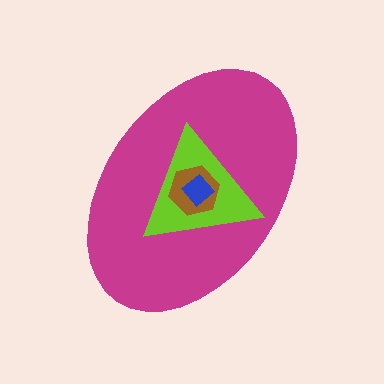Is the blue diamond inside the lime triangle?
Yes.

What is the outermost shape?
The magenta ellipse.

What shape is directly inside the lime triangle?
The brown hexagon.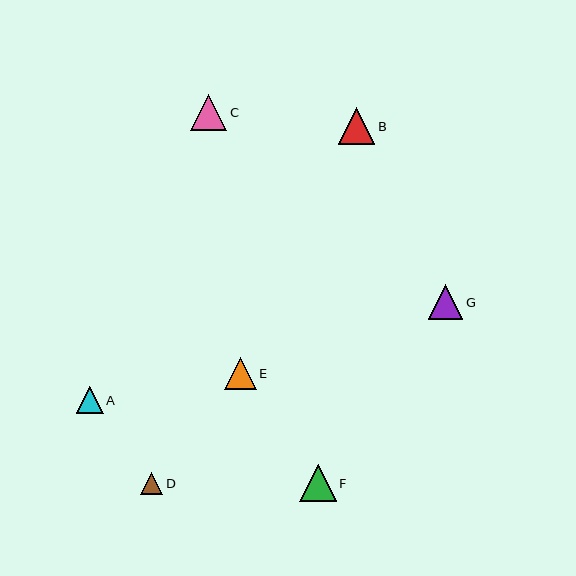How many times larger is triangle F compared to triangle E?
Triangle F is approximately 1.2 times the size of triangle E.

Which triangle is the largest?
Triangle B is the largest with a size of approximately 37 pixels.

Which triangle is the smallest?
Triangle D is the smallest with a size of approximately 22 pixels.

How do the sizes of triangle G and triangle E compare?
Triangle G and triangle E are approximately the same size.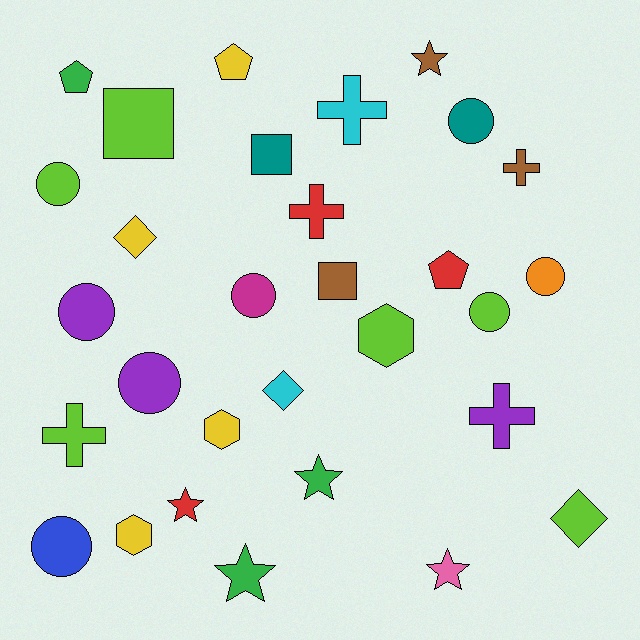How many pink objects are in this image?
There is 1 pink object.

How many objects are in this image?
There are 30 objects.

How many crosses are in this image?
There are 5 crosses.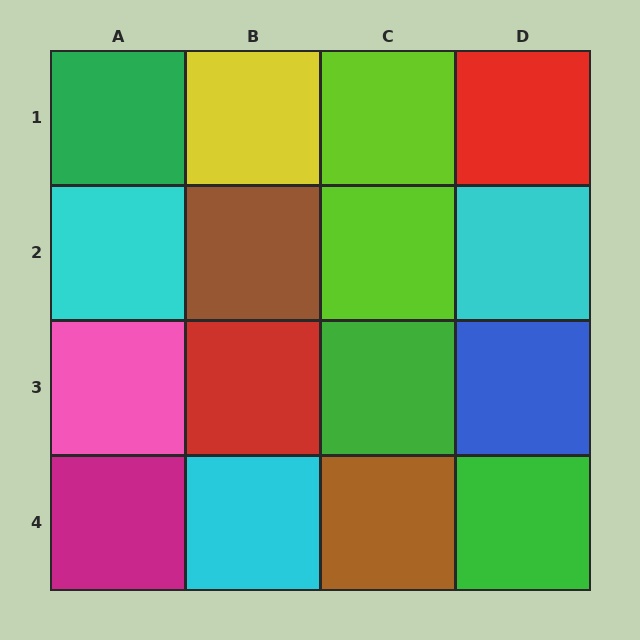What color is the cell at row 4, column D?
Green.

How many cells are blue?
1 cell is blue.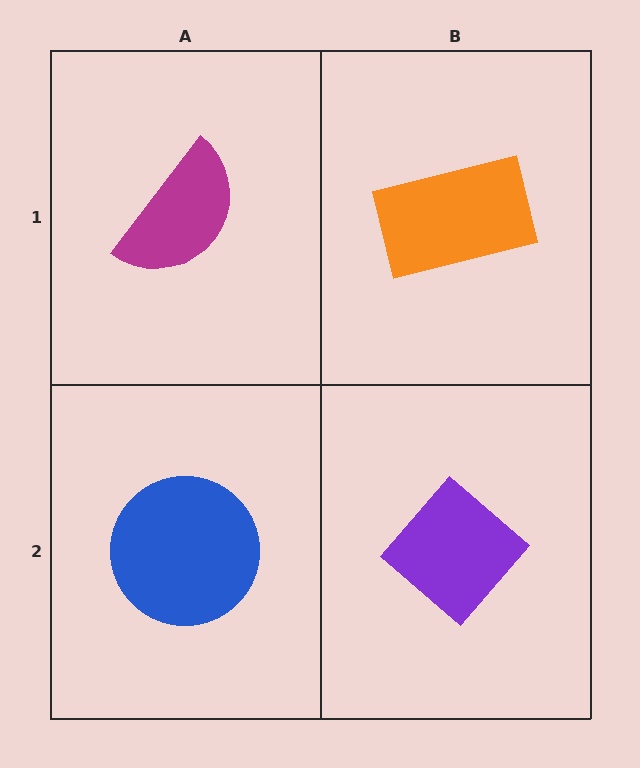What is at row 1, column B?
An orange rectangle.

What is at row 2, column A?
A blue circle.